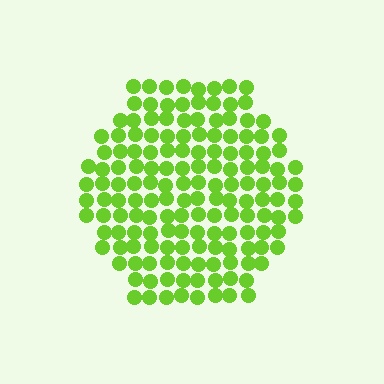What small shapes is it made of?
It is made of small circles.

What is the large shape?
The large shape is a hexagon.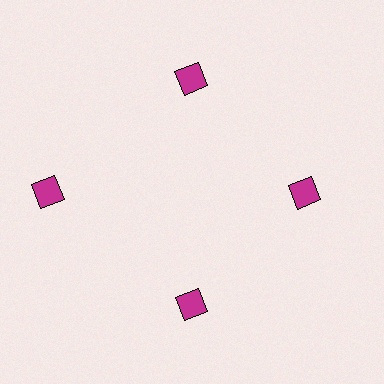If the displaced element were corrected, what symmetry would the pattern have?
It would have 4-fold rotational symmetry — the pattern would map onto itself every 90 degrees.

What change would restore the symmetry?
The symmetry would be restored by moving it inward, back onto the ring so that all 4 diamonds sit at equal angles and equal distance from the center.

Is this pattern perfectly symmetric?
No. The 4 magenta diamonds are arranged in a ring, but one element near the 9 o'clock position is pushed outward from the center, breaking the 4-fold rotational symmetry.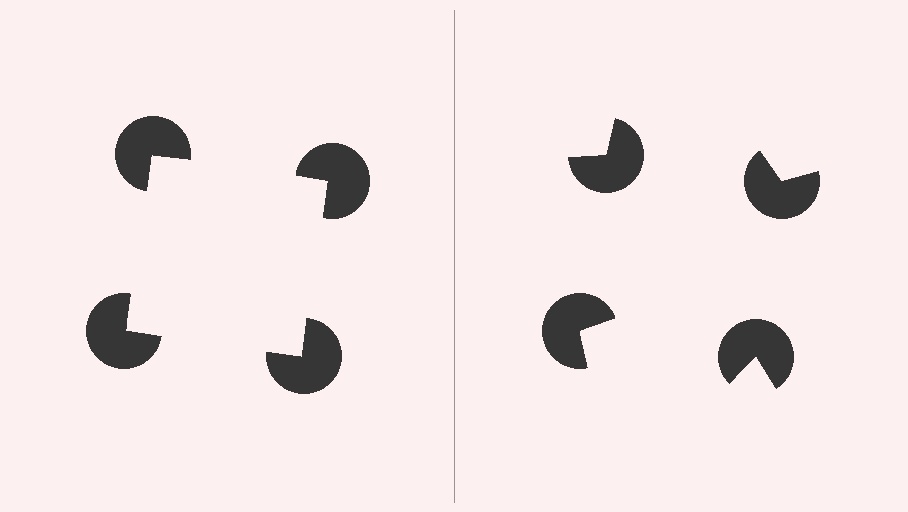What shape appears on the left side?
An illusory square.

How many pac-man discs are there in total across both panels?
8 — 4 on each side.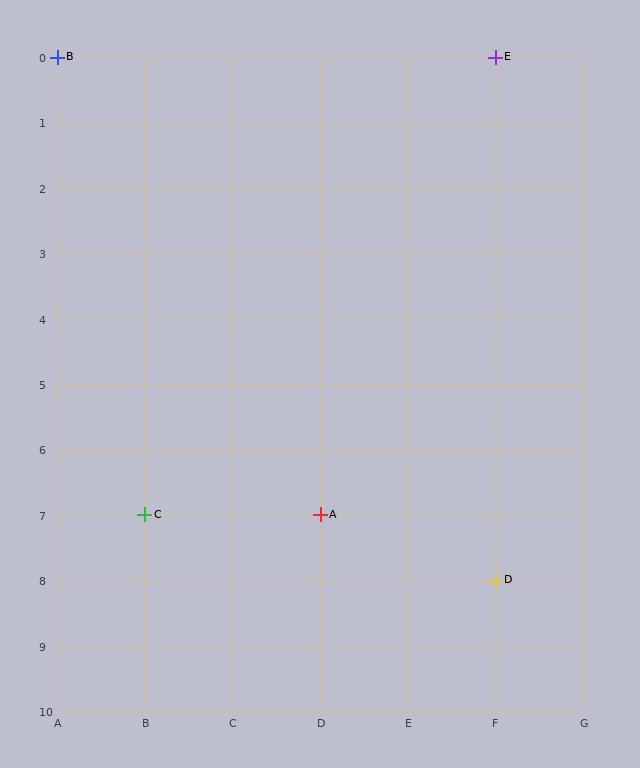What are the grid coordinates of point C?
Point C is at grid coordinates (B, 7).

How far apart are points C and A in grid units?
Points C and A are 2 columns apart.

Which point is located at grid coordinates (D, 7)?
Point A is at (D, 7).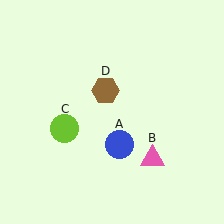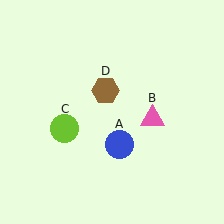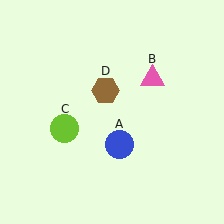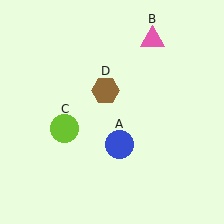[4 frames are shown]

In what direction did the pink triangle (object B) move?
The pink triangle (object B) moved up.